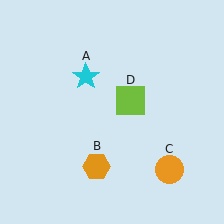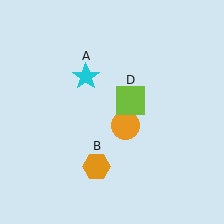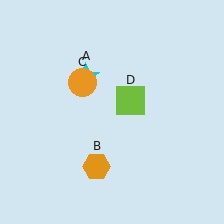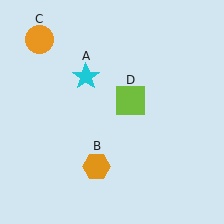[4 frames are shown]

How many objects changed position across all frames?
1 object changed position: orange circle (object C).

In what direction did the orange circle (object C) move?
The orange circle (object C) moved up and to the left.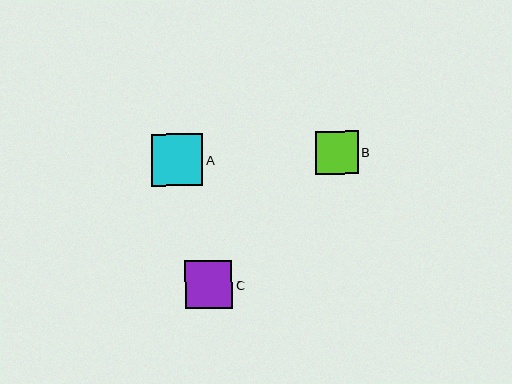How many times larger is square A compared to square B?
Square A is approximately 1.2 times the size of square B.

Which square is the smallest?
Square B is the smallest with a size of approximately 43 pixels.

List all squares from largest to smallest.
From largest to smallest: A, C, B.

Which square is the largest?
Square A is the largest with a size of approximately 52 pixels.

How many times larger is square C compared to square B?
Square C is approximately 1.1 times the size of square B.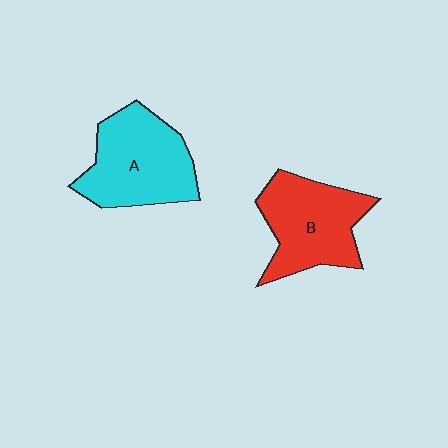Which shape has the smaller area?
Shape B (red).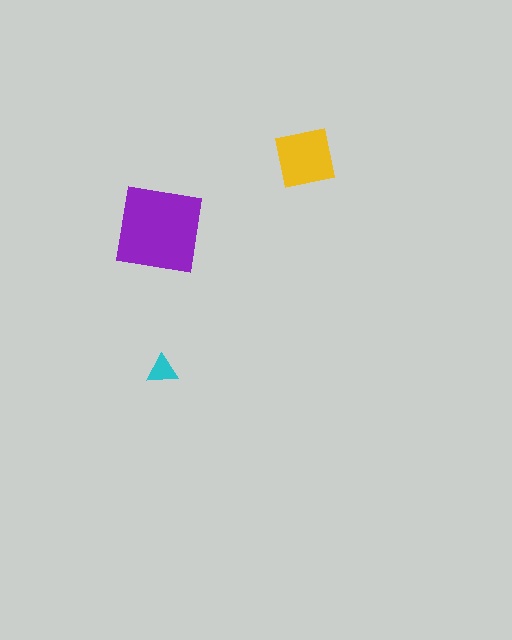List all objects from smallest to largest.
The cyan triangle, the yellow square, the purple square.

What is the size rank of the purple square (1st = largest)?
1st.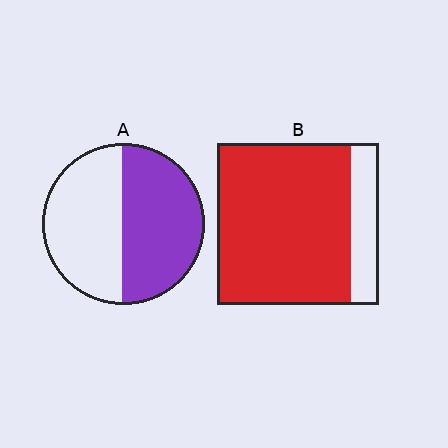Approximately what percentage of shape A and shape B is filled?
A is approximately 50% and B is approximately 85%.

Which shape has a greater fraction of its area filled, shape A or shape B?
Shape B.